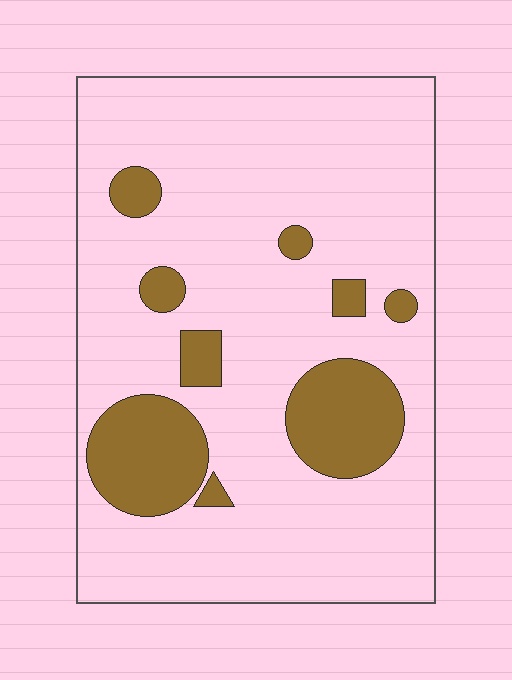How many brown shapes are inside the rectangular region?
9.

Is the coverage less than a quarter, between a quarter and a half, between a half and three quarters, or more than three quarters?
Less than a quarter.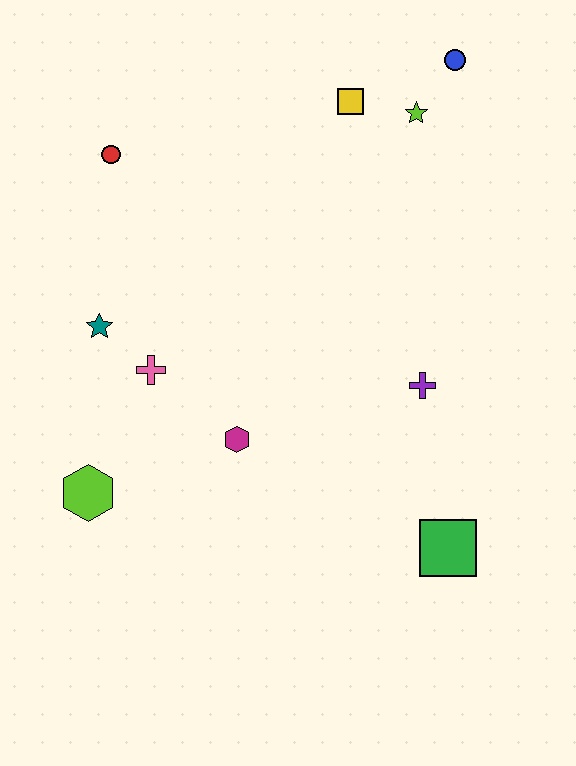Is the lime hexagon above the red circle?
No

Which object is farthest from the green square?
The red circle is farthest from the green square.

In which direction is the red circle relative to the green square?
The red circle is above the green square.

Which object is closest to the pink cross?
The teal star is closest to the pink cross.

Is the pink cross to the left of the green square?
Yes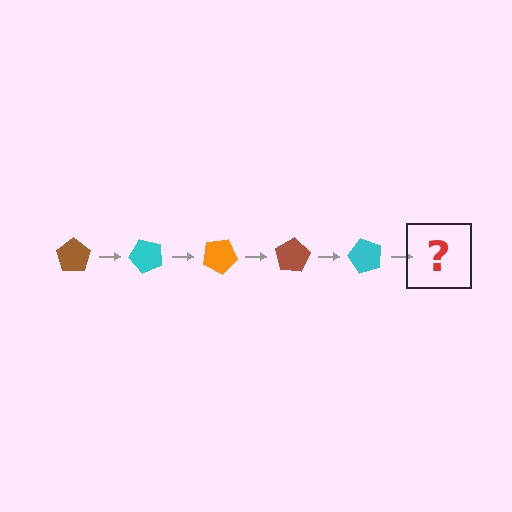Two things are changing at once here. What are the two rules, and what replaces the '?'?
The two rules are that it rotates 50 degrees each step and the color cycles through brown, cyan, and orange. The '?' should be an orange pentagon, rotated 250 degrees from the start.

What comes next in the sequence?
The next element should be an orange pentagon, rotated 250 degrees from the start.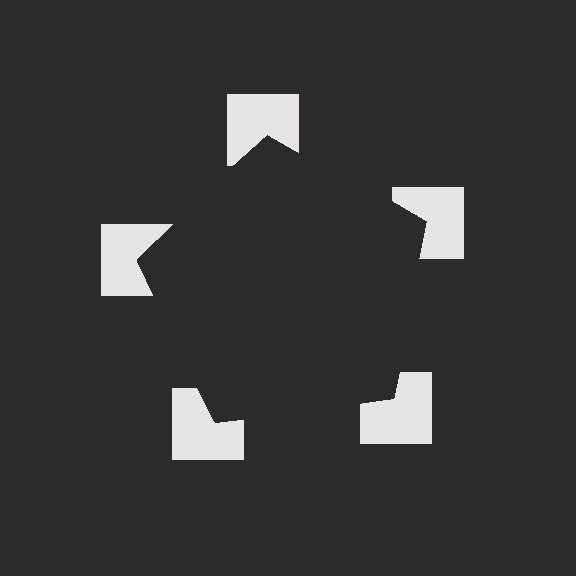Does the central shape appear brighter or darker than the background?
It typically appears slightly darker than the background, even though no actual brightness change is drawn.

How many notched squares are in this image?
There are 5 — one at each vertex of the illusory pentagon.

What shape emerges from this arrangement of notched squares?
An illusory pentagon — its edges are inferred from the aligned wedge cuts in the notched squares, not physically drawn.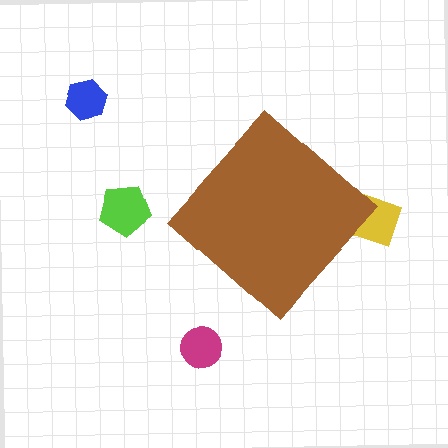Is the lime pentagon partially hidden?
No, the lime pentagon is fully visible.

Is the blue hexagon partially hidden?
No, the blue hexagon is fully visible.